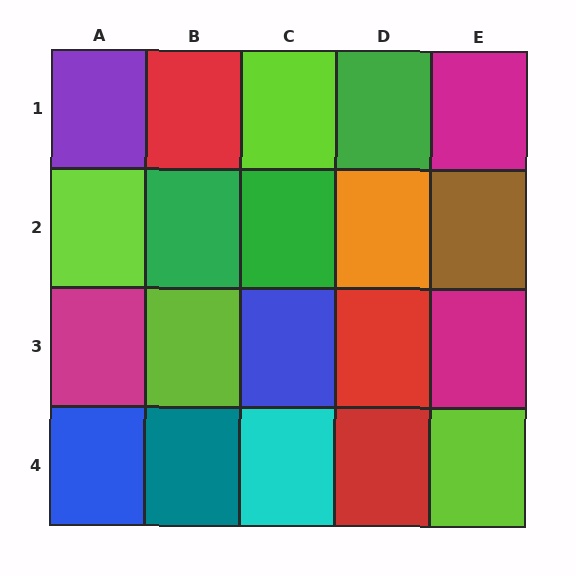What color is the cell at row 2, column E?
Brown.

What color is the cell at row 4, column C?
Cyan.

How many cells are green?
3 cells are green.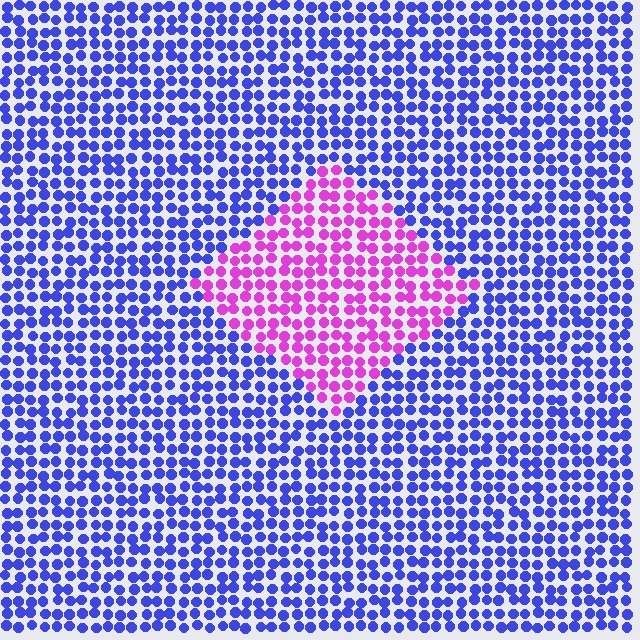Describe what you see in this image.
The image is filled with small blue elements in a uniform arrangement. A diamond-shaped region is visible where the elements are tinted to a slightly different hue, forming a subtle color boundary.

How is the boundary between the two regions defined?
The boundary is defined purely by a slight shift in hue (about 66 degrees). Spacing, size, and orientation are identical on both sides.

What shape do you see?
I see a diamond.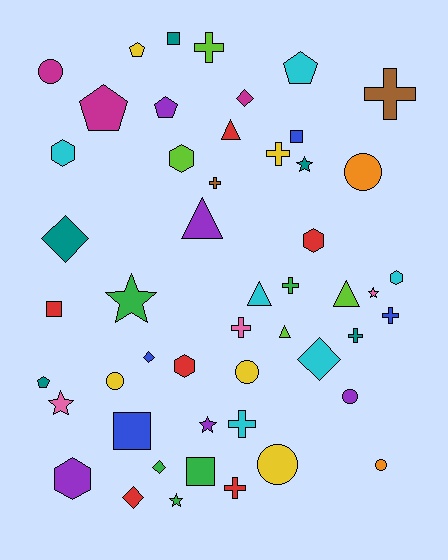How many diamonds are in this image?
There are 6 diamonds.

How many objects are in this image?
There are 50 objects.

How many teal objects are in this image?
There are 5 teal objects.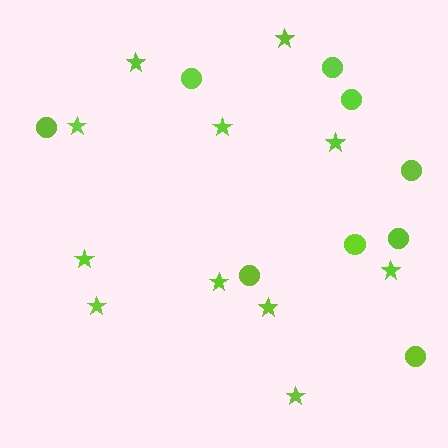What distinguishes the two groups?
There are 2 groups: one group of stars (11) and one group of circles (9).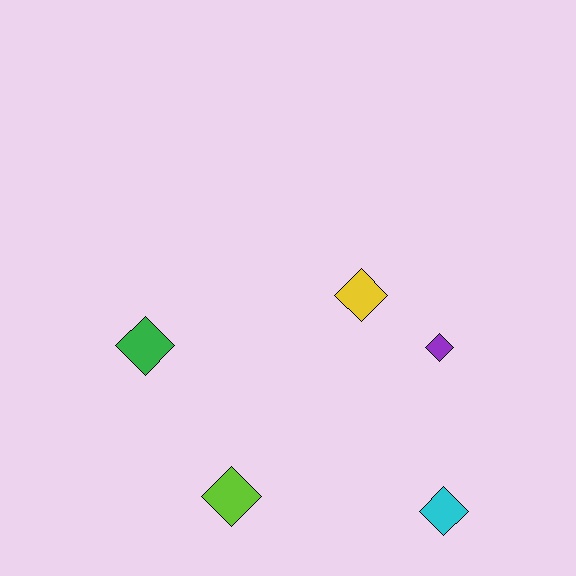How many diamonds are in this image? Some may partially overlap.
There are 5 diamonds.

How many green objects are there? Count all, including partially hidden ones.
There is 1 green object.